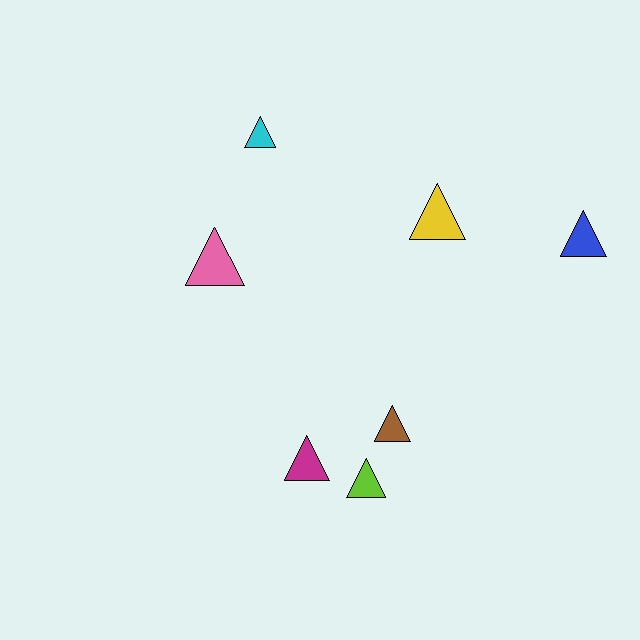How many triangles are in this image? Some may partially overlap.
There are 7 triangles.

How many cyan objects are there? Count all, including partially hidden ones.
There is 1 cyan object.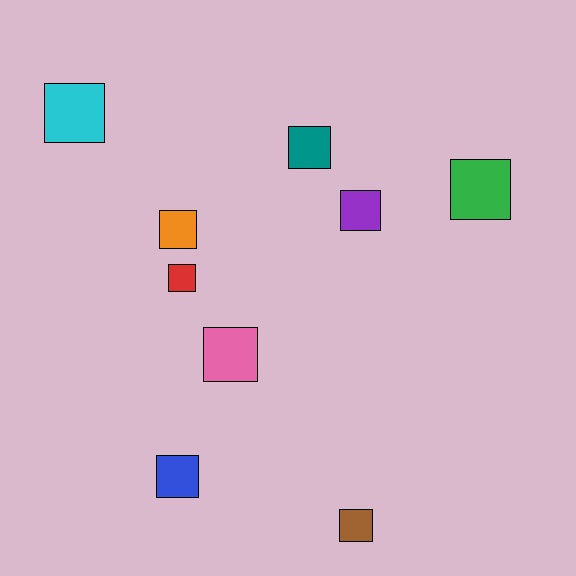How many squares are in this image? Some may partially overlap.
There are 9 squares.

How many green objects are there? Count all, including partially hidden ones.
There is 1 green object.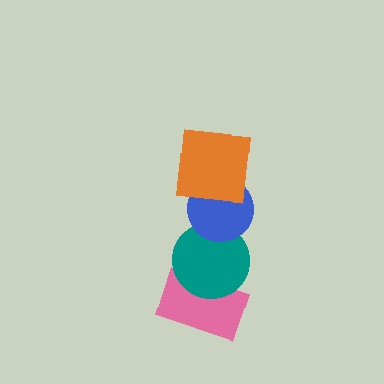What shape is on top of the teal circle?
The blue circle is on top of the teal circle.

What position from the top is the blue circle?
The blue circle is 2nd from the top.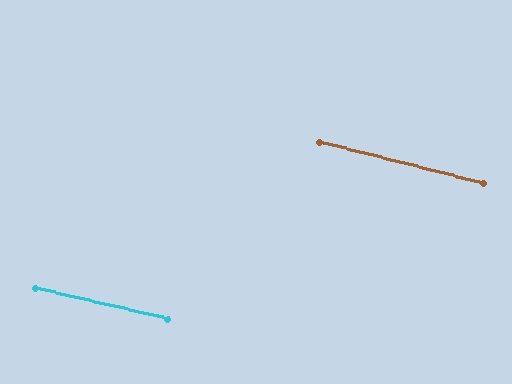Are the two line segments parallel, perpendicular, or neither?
Parallel — their directions differ by only 1.0°.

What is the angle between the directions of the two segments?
Approximately 1 degree.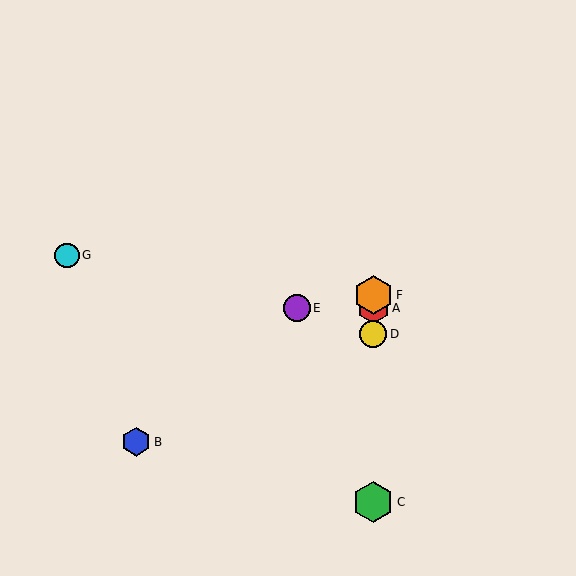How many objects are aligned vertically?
4 objects (A, C, D, F) are aligned vertically.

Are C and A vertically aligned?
Yes, both are at x≈373.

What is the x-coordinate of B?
Object B is at x≈136.